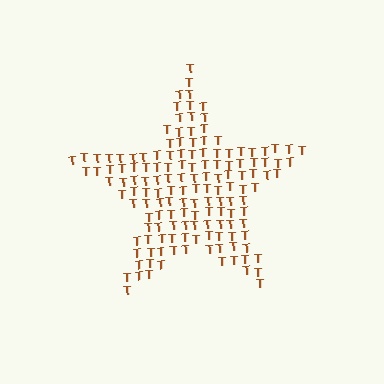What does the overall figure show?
The overall figure shows a star.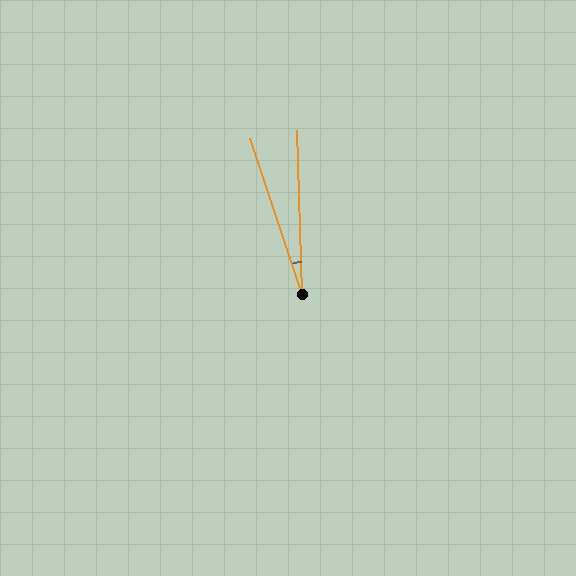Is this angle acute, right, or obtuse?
It is acute.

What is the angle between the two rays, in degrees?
Approximately 17 degrees.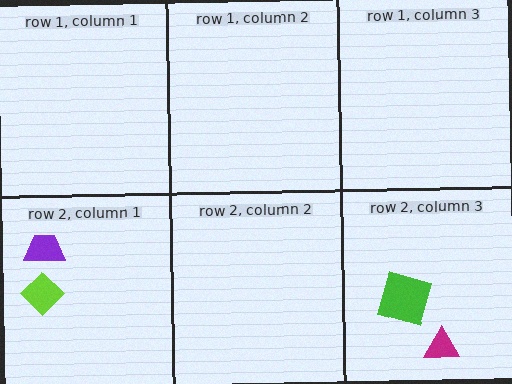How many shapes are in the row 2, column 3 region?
2.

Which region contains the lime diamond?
The row 2, column 1 region.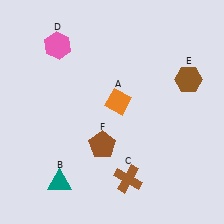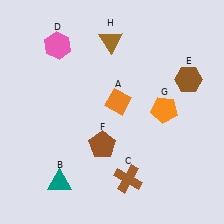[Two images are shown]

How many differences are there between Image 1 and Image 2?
There are 2 differences between the two images.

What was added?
An orange pentagon (G), a brown triangle (H) were added in Image 2.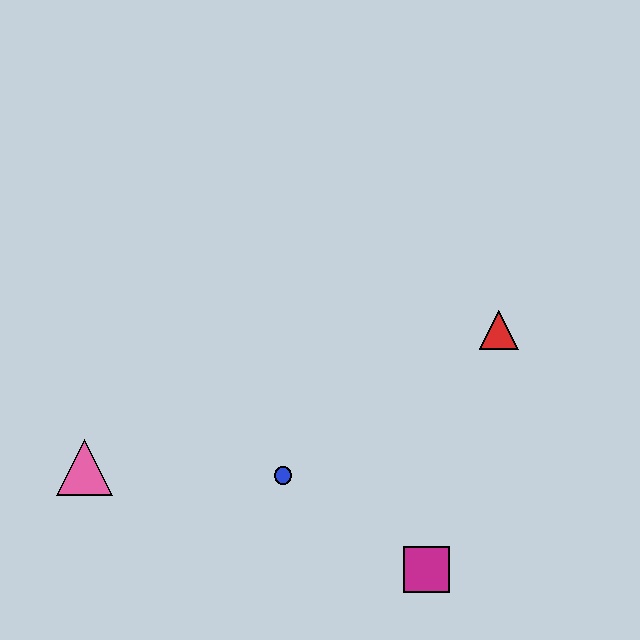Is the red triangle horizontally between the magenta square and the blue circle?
No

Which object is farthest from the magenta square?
The pink triangle is farthest from the magenta square.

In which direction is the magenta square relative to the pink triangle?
The magenta square is to the right of the pink triangle.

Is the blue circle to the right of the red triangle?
No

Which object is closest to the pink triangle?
The blue circle is closest to the pink triangle.